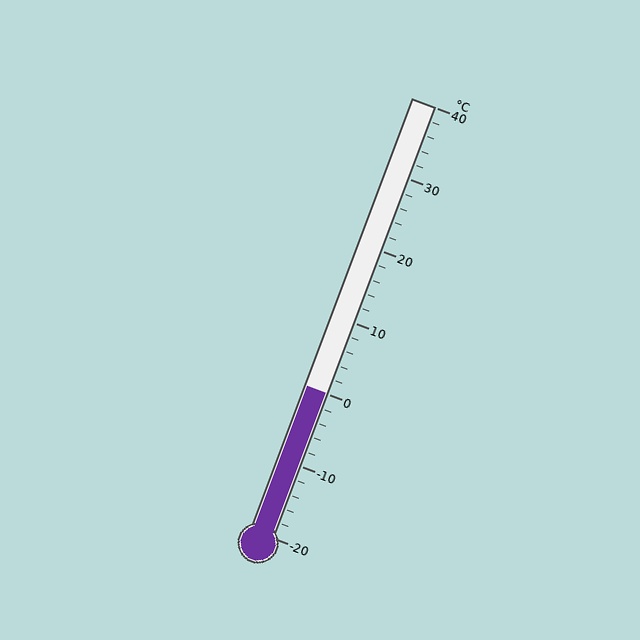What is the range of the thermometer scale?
The thermometer scale ranges from -20°C to 40°C.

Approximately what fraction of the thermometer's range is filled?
The thermometer is filled to approximately 35% of its range.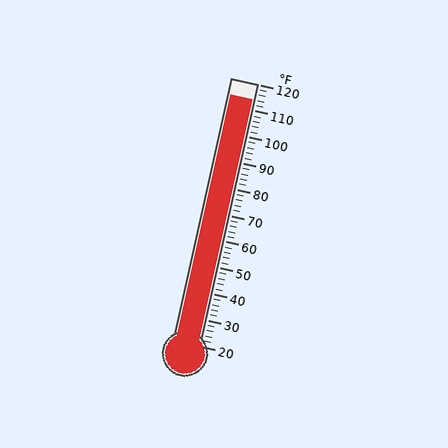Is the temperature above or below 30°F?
The temperature is above 30°F.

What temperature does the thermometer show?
The thermometer shows approximately 114°F.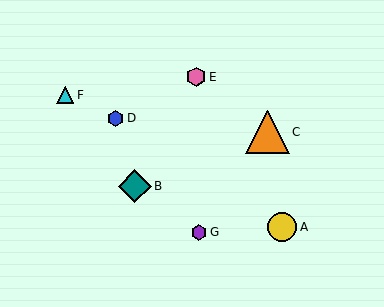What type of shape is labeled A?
Shape A is a yellow circle.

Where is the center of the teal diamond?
The center of the teal diamond is at (135, 186).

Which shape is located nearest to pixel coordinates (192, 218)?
The purple hexagon (labeled G) at (199, 232) is nearest to that location.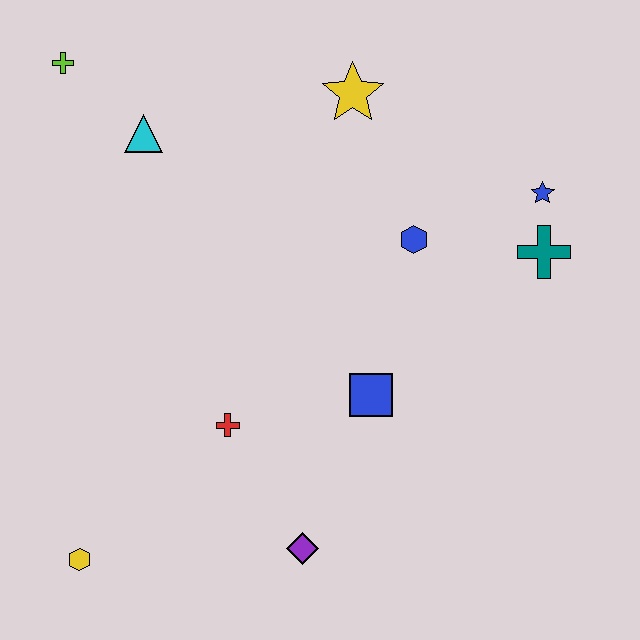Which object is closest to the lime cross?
The cyan triangle is closest to the lime cross.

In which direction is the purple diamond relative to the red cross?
The purple diamond is below the red cross.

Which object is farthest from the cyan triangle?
The purple diamond is farthest from the cyan triangle.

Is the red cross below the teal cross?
Yes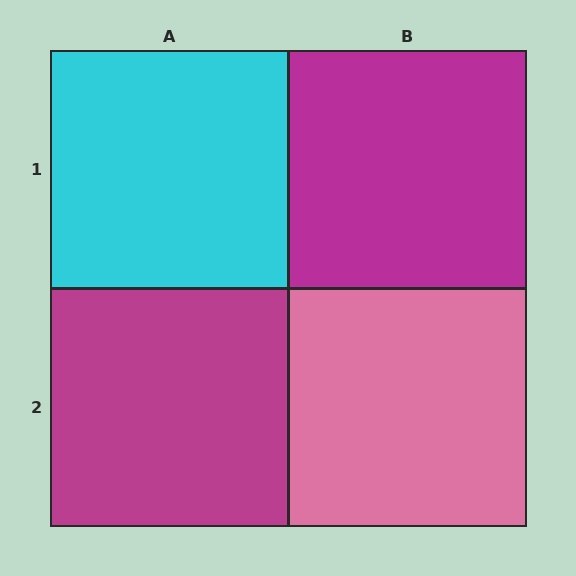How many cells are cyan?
1 cell is cyan.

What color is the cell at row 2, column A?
Magenta.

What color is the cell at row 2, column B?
Pink.